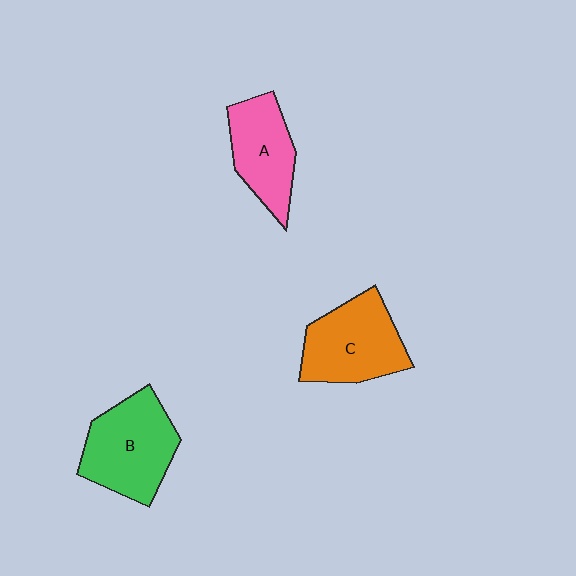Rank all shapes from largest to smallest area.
From largest to smallest: B (green), C (orange), A (pink).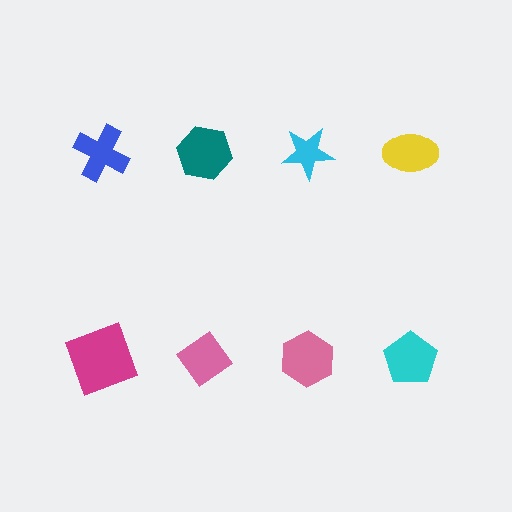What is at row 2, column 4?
A cyan pentagon.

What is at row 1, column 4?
A yellow ellipse.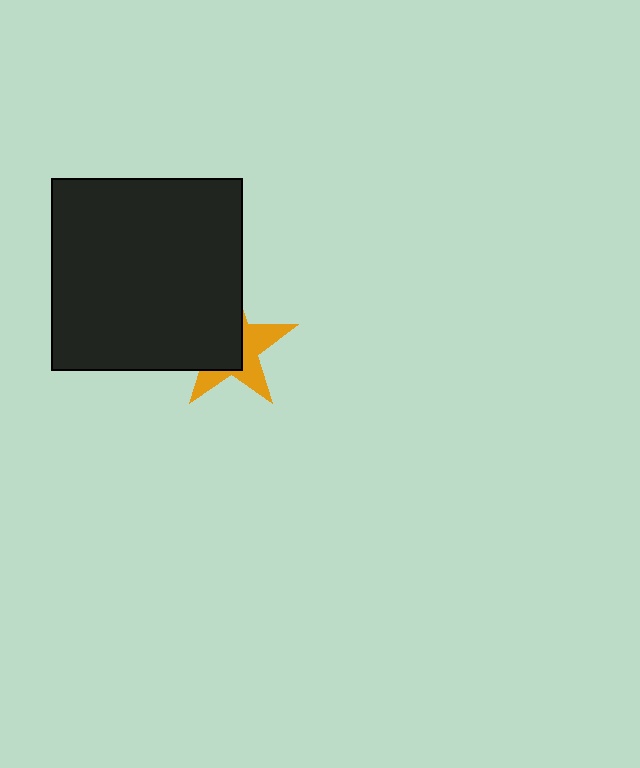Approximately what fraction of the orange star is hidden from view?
Roughly 56% of the orange star is hidden behind the black square.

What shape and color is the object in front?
The object in front is a black square.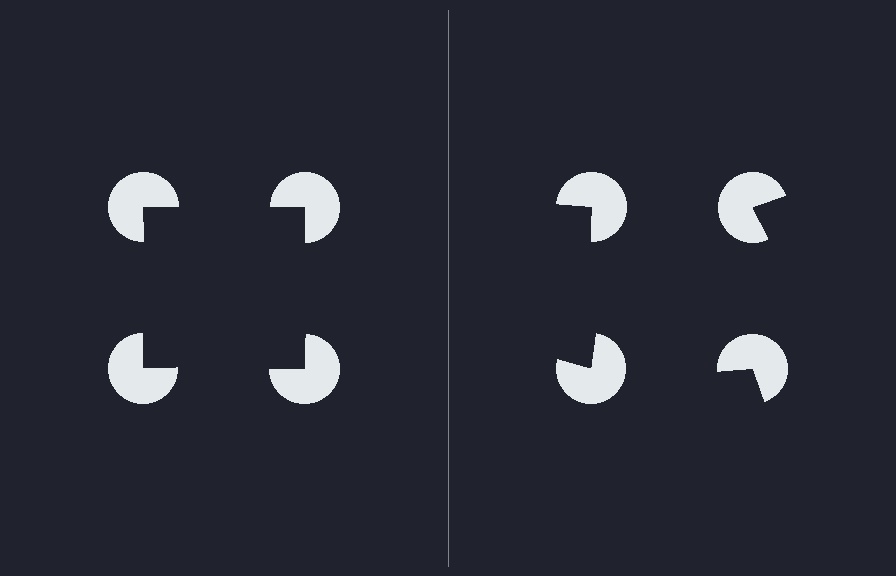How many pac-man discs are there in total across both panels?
8 — 4 on each side.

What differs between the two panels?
The pac-man discs are positioned identically on both sides; only the wedge orientations differ. On the left they align to a square; on the right they are misaligned.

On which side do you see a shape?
An illusory square appears on the left side. On the right side the wedge cuts are rotated, so no coherent shape forms.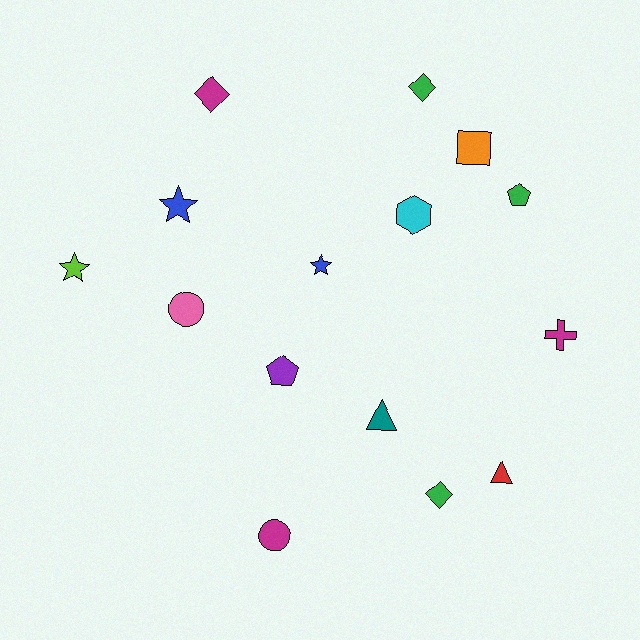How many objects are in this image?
There are 15 objects.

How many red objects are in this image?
There is 1 red object.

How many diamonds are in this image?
There are 3 diamonds.